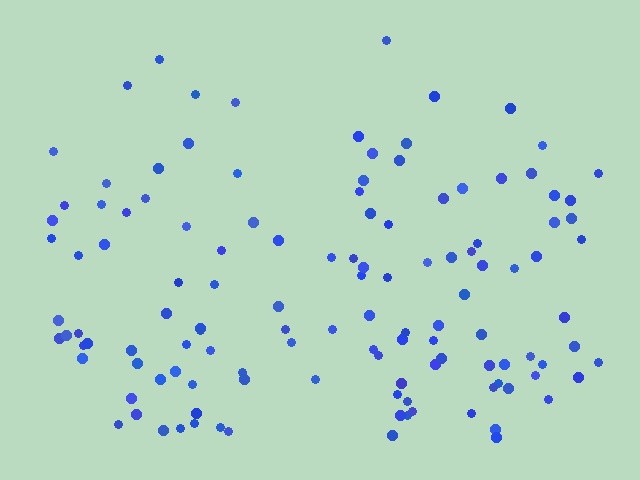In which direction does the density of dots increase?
From top to bottom, with the bottom side densest.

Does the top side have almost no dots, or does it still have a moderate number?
Still a moderate number, just noticeably fewer than the bottom.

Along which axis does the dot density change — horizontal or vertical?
Vertical.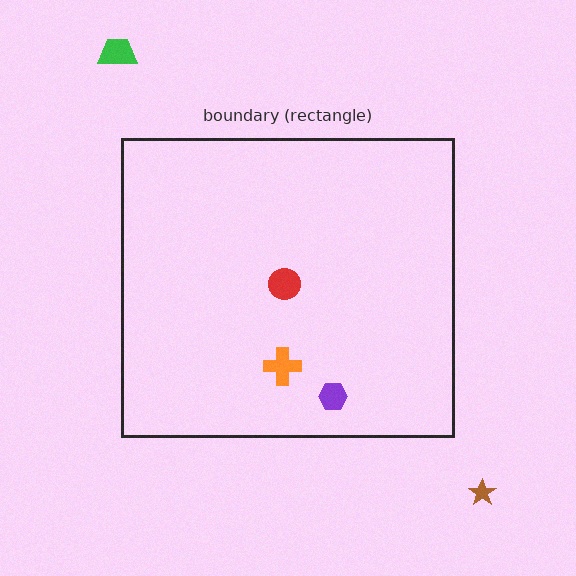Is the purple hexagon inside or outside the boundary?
Inside.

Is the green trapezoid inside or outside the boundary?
Outside.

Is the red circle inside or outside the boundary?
Inside.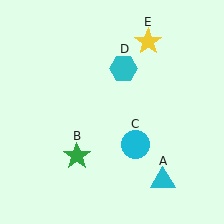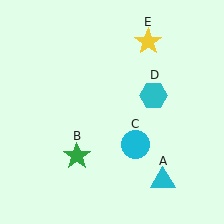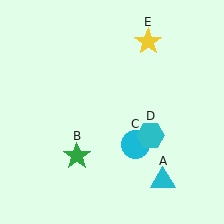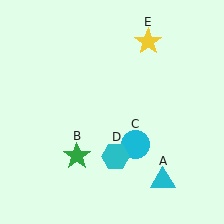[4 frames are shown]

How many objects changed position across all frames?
1 object changed position: cyan hexagon (object D).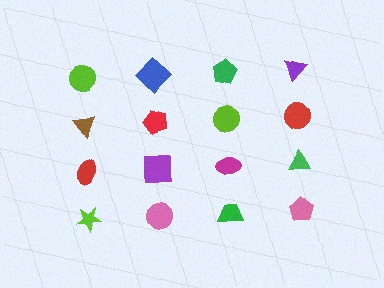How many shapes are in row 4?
4 shapes.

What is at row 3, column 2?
A purple square.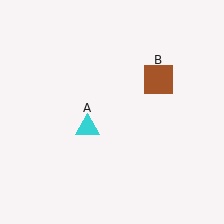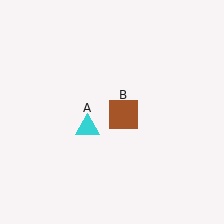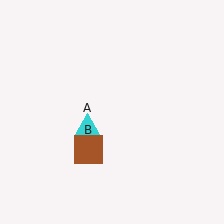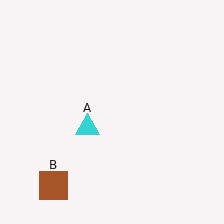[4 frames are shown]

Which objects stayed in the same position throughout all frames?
Cyan triangle (object A) remained stationary.